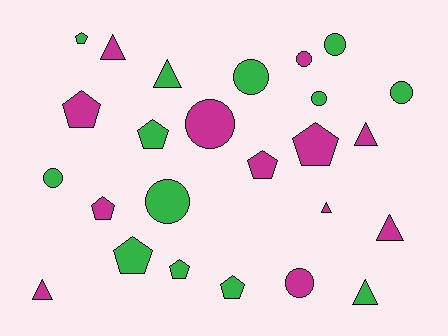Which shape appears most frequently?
Circle, with 9 objects.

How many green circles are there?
There are 6 green circles.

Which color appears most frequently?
Green, with 13 objects.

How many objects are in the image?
There are 25 objects.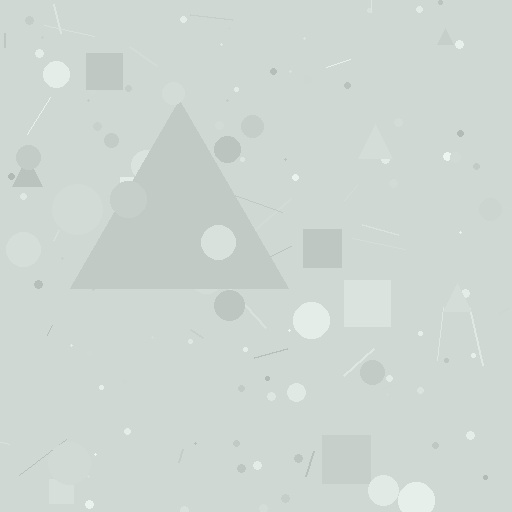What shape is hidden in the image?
A triangle is hidden in the image.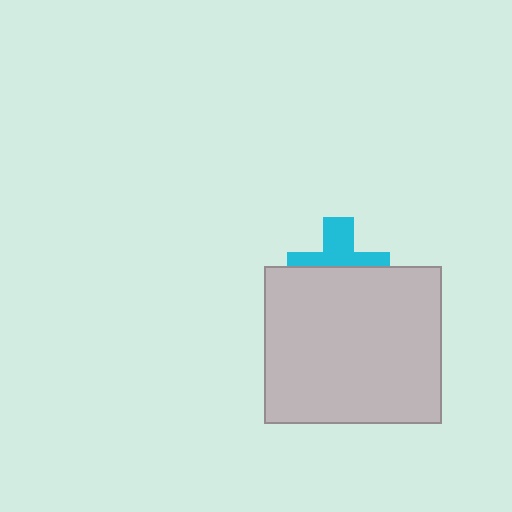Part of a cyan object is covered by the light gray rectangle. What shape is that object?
It is a cross.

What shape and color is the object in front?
The object in front is a light gray rectangle.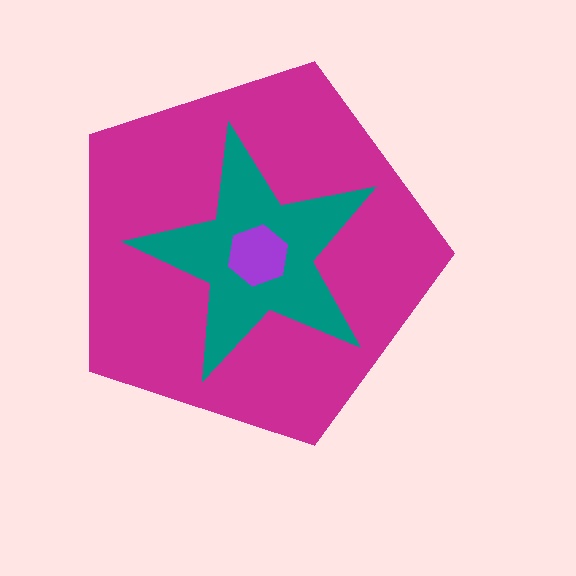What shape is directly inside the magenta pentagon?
The teal star.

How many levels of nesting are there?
3.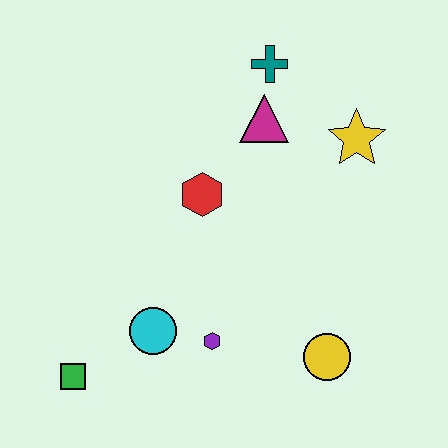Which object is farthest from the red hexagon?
The green square is farthest from the red hexagon.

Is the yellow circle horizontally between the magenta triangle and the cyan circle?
No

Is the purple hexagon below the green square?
No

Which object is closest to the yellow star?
The magenta triangle is closest to the yellow star.